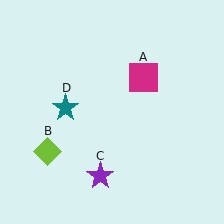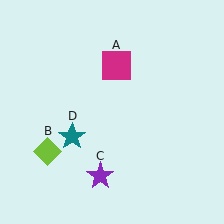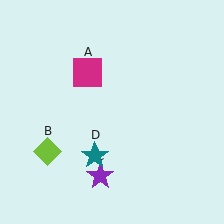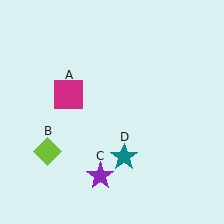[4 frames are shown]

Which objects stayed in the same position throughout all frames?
Lime diamond (object B) and purple star (object C) remained stationary.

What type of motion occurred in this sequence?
The magenta square (object A), teal star (object D) rotated counterclockwise around the center of the scene.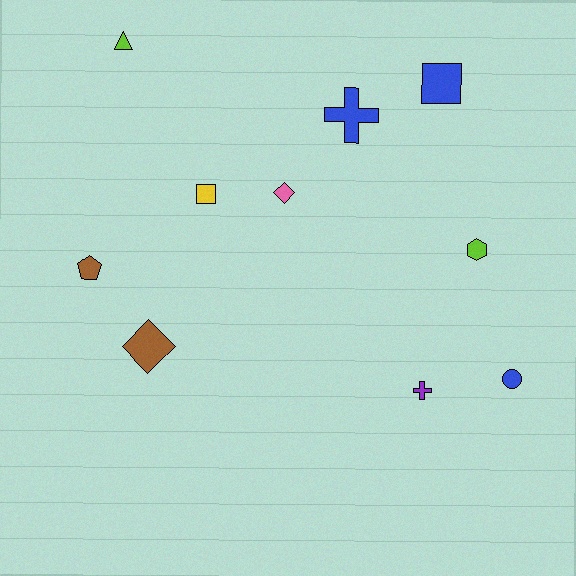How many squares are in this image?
There are 2 squares.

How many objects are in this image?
There are 10 objects.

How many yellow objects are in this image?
There is 1 yellow object.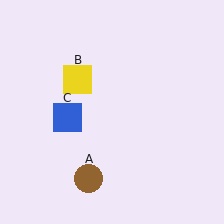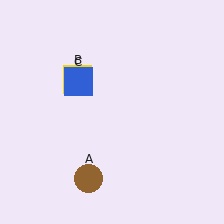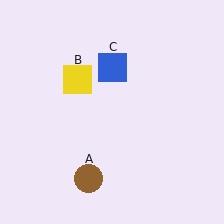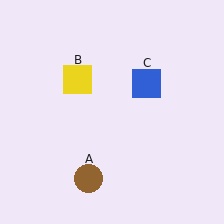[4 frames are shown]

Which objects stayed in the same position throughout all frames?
Brown circle (object A) and yellow square (object B) remained stationary.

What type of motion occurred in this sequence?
The blue square (object C) rotated clockwise around the center of the scene.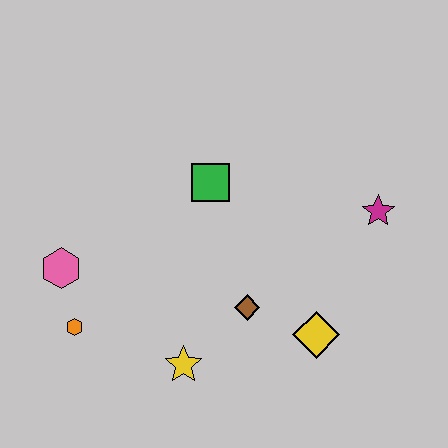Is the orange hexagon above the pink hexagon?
No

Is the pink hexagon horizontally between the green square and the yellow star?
No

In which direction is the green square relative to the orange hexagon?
The green square is above the orange hexagon.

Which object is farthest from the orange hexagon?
The magenta star is farthest from the orange hexagon.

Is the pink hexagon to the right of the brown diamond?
No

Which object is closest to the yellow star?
The brown diamond is closest to the yellow star.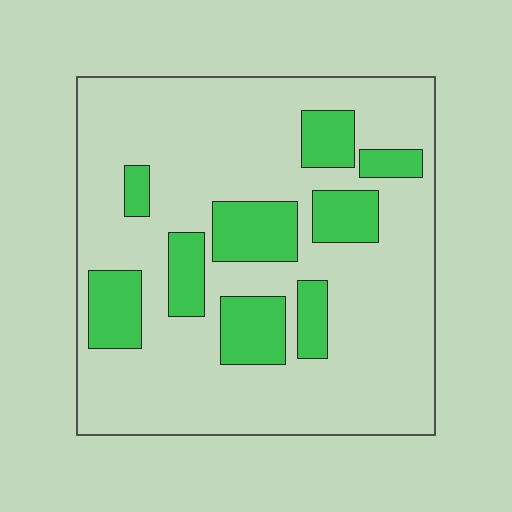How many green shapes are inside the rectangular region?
9.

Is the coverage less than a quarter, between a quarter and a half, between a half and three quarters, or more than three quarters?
Less than a quarter.